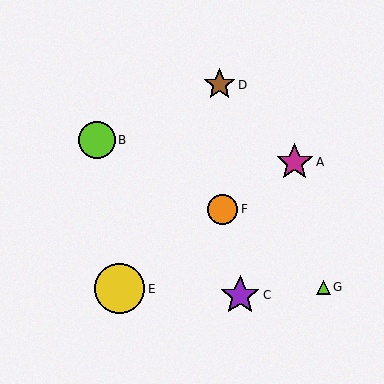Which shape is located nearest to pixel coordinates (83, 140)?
The lime circle (labeled B) at (97, 140) is nearest to that location.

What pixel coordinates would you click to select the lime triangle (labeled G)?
Click at (324, 287) to select the lime triangle G.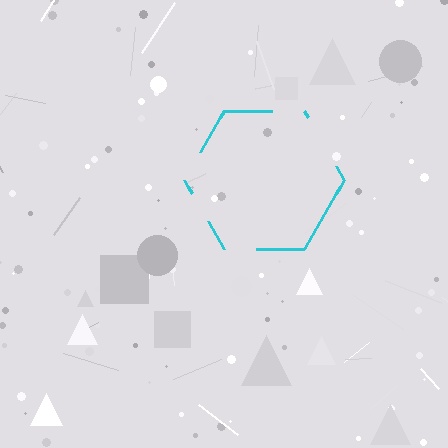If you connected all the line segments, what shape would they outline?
They would outline a hexagon.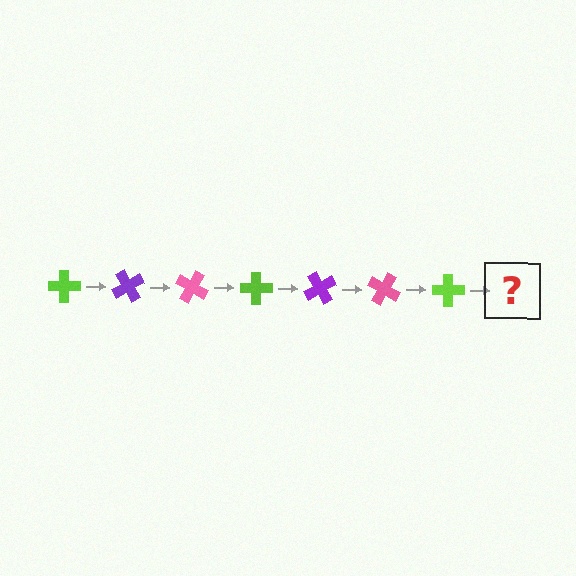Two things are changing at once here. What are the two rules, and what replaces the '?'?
The two rules are that it rotates 60 degrees each step and the color cycles through lime, purple, and pink. The '?' should be a purple cross, rotated 420 degrees from the start.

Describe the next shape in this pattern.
It should be a purple cross, rotated 420 degrees from the start.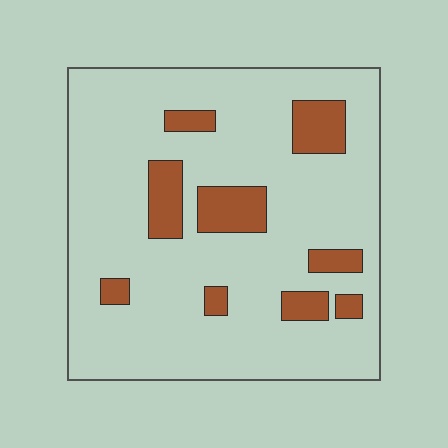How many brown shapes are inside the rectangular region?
9.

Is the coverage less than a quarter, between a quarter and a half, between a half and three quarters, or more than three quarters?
Less than a quarter.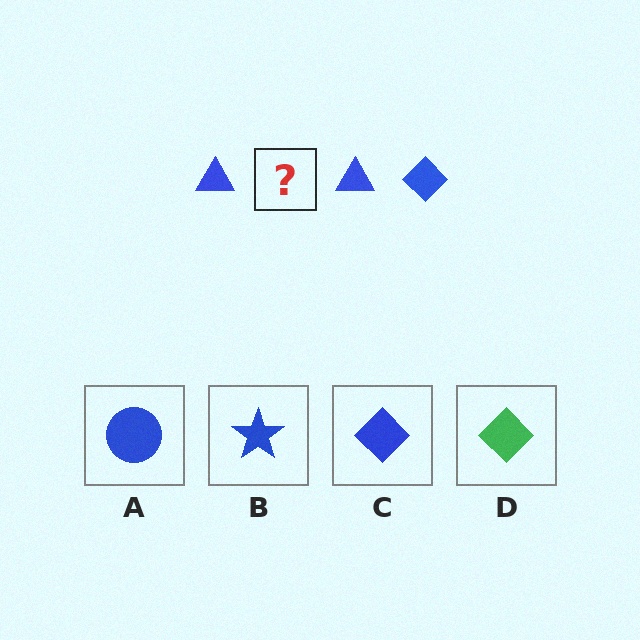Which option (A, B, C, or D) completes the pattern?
C.